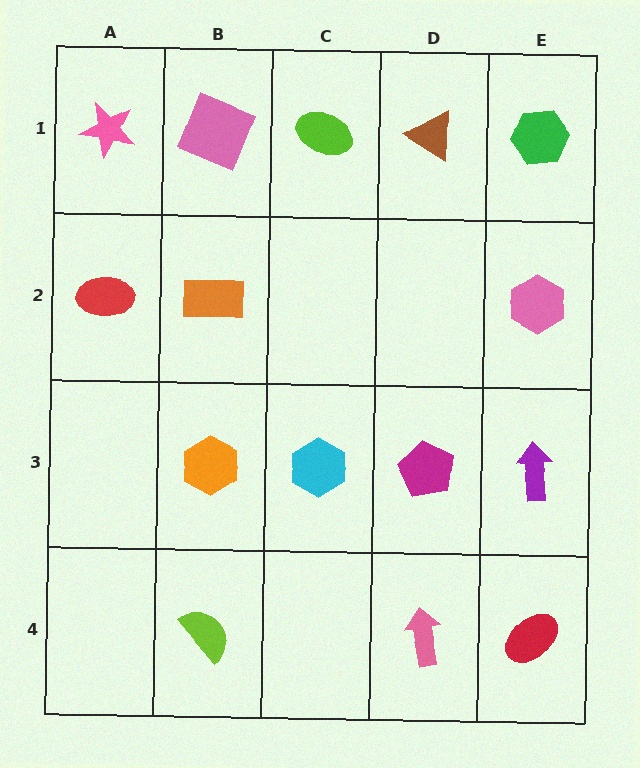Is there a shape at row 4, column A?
No, that cell is empty.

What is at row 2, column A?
A red ellipse.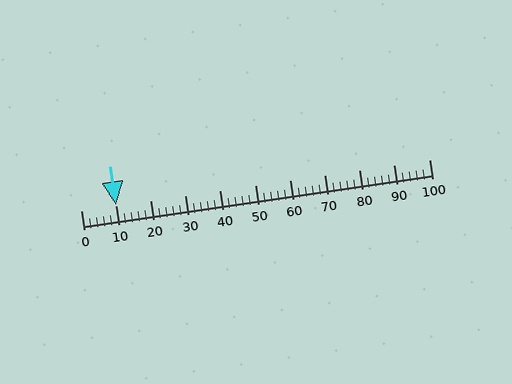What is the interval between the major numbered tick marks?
The major tick marks are spaced 10 units apart.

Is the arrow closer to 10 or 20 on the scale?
The arrow is closer to 10.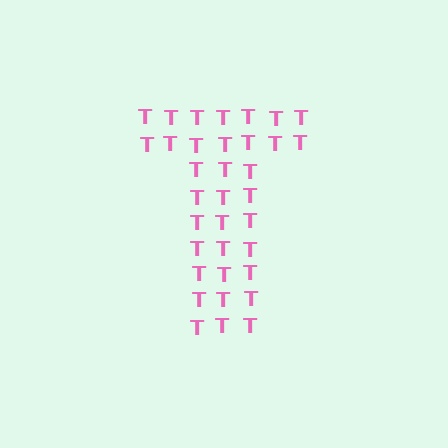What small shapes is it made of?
It is made of small letter T's.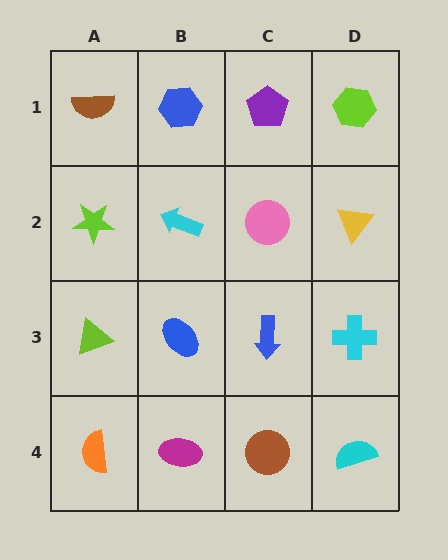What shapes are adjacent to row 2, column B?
A blue hexagon (row 1, column B), a blue ellipse (row 3, column B), a lime star (row 2, column A), a pink circle (row 2, column C).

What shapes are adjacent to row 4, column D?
A cyan cross (row 3, column D), a brown circle (row 4, column C).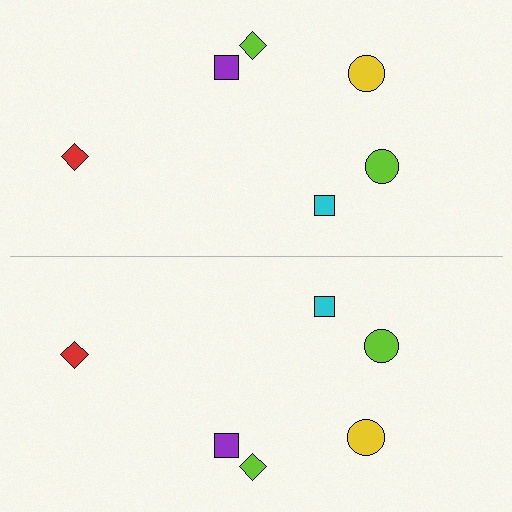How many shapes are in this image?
There are 12 shapes in this image.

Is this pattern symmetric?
Yes, this pattern has bilateral (reflection) symmetry.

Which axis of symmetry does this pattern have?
The pattern has a horizontal axis of symmetry running through the center of the image.